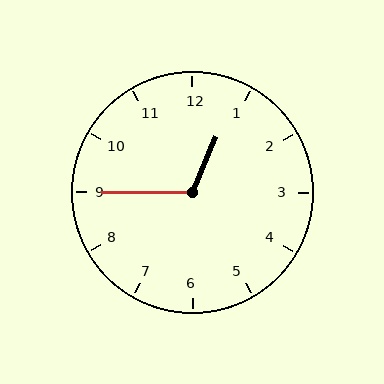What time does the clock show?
12:45.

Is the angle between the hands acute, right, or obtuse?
It is obtuse.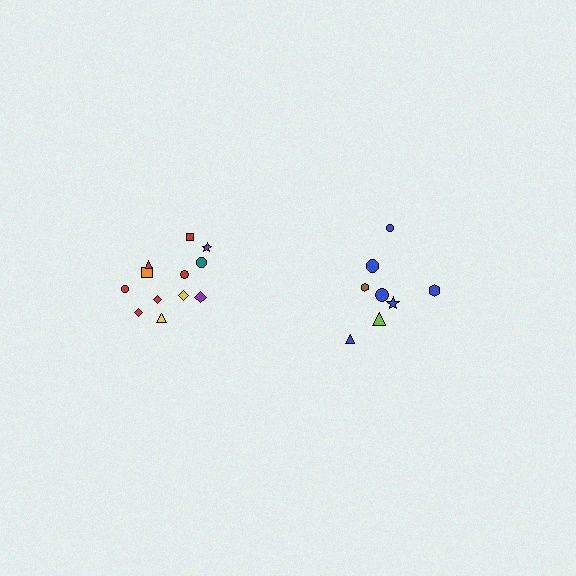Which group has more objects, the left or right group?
The left group.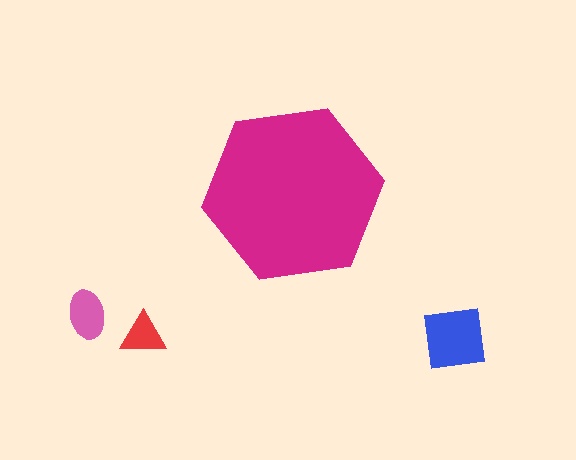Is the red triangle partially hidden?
No, the red triangle is fully visible.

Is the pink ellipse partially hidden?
No, the pink ellipse is fully visible.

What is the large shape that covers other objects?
A magenta hexagon.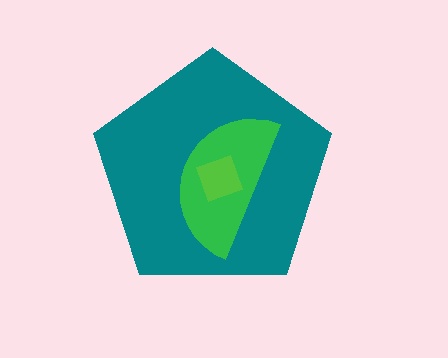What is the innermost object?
The lime square.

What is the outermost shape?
The teal pentagon.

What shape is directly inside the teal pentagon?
The green semicircle.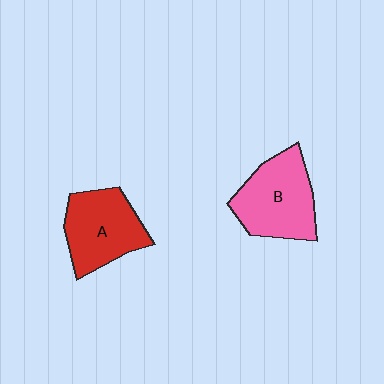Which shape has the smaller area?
Shape A (red).